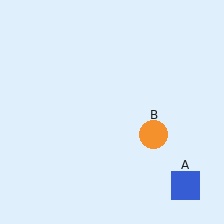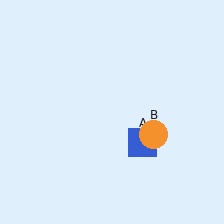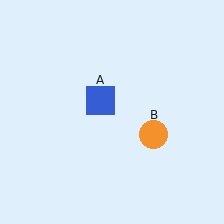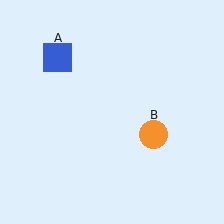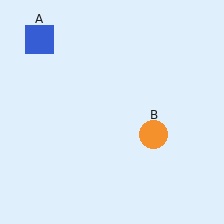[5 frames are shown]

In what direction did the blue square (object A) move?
The blue square (object A) moved up and to the left.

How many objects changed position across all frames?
1 object changed position: blue square (object A).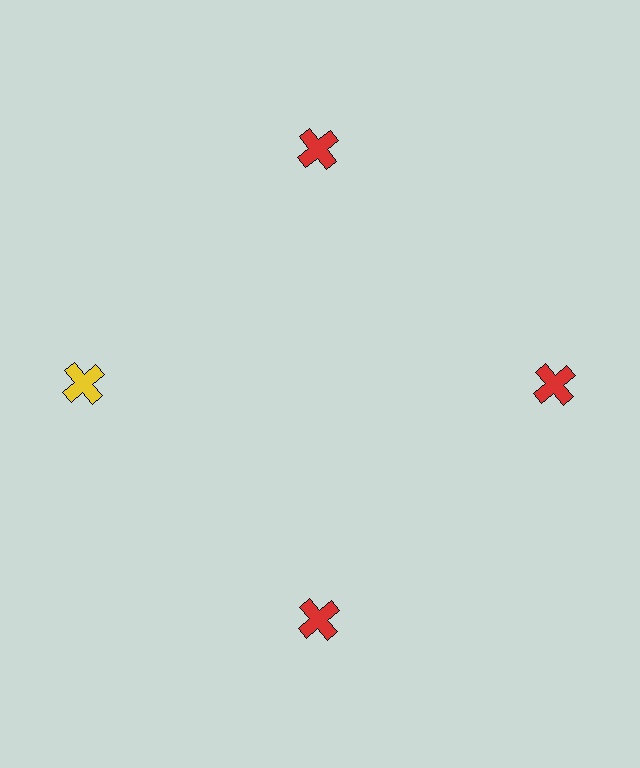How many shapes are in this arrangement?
There are 4 shapes arranged in a ring pattern.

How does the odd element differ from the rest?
It has a different color: yellow instead of red.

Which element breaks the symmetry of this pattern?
The yellow cross at roughly the 9 o'clock position breaks the symmetry. All other shapes are red crosses.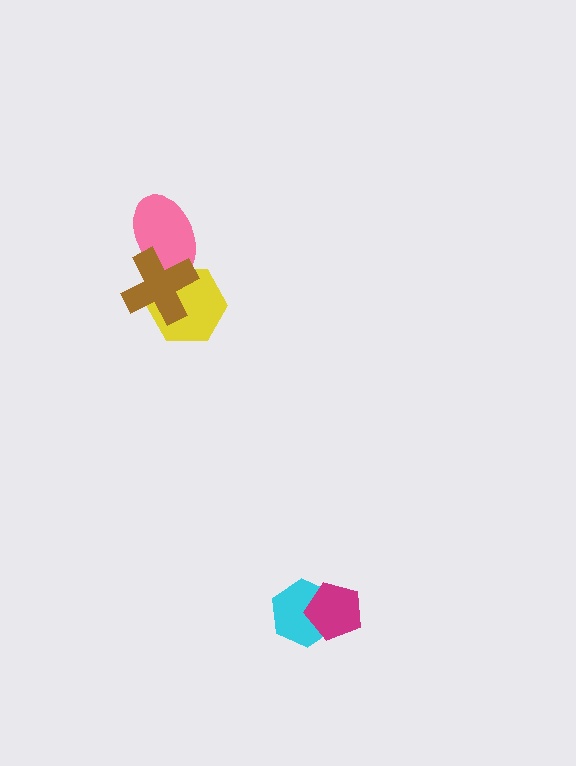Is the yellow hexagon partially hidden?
Yes, it is partially covered by another shape.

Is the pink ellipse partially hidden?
Yes, it is partially covered by another shape.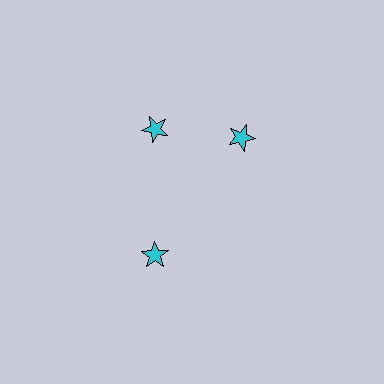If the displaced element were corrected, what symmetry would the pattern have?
It would have 3-fold rotational symmetry — the pattern would map onto itself every 120 degrees.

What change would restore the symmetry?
The symmetry would be restored by rotating it back into even spacing with its neighbors so that all 3 stars sit at equal angles and equal distance from the center.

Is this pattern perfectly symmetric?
No. The 3 cyan stars are arranged in a ring, but one element near the 3 o'clock position is rotated out of alignment along the ring, breaking the 3-fold rotational symmetry.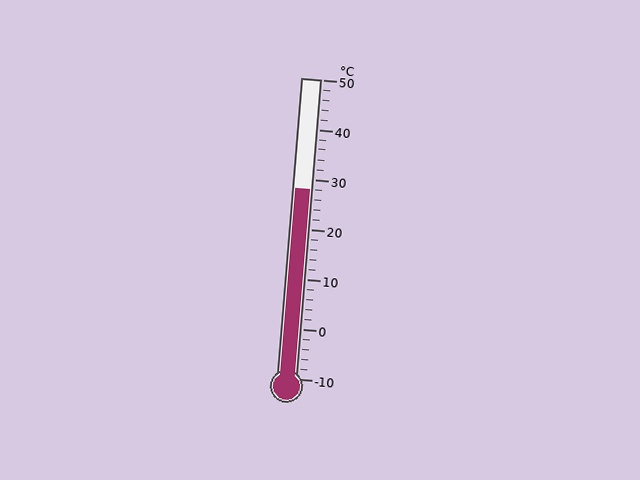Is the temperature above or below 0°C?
The temperature is above 0°C.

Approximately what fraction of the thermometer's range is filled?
The thermometer is filled to approximately 65% of its range.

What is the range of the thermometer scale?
The thermometer scale ranges from -10°C to 50°C.